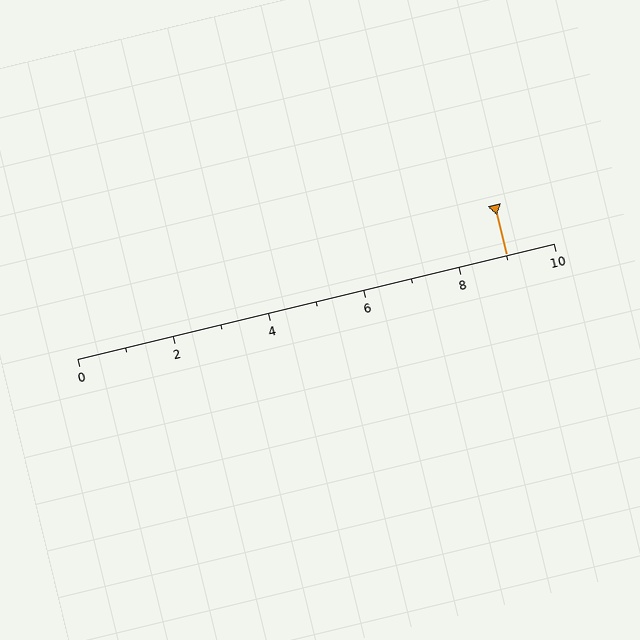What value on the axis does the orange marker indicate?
The marker indicates approximately 9.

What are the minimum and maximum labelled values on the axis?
The axis runs from 0 to 10.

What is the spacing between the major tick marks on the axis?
The major ticks are spaced 2 apart.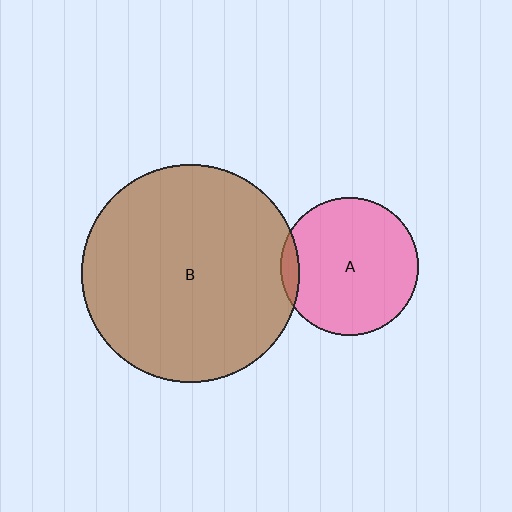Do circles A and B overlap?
Yes.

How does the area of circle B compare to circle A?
Approximately 2.5 times.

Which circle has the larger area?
Circle B (brown).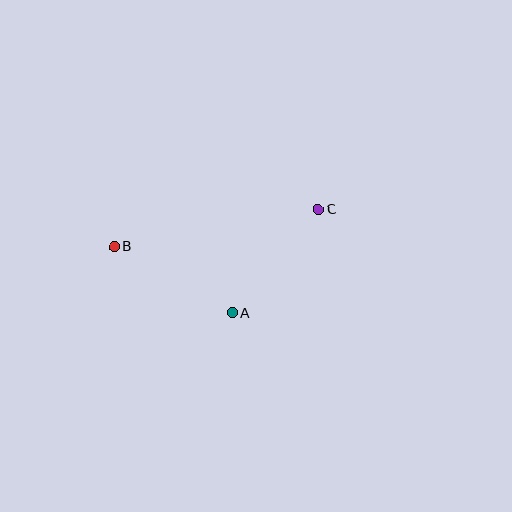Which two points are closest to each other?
Points A and C are closest to each other.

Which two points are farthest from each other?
Points B and C are farthest from each other.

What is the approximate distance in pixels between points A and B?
The distance between A and B is approximately 135 pixels.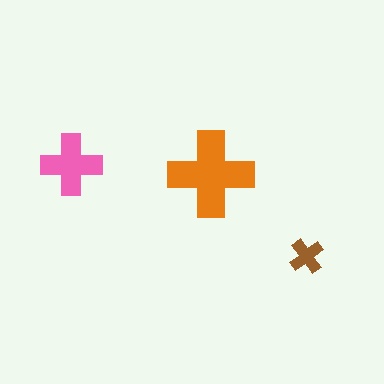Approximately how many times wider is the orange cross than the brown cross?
About 2.5 times wider.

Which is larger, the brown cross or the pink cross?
The pink one.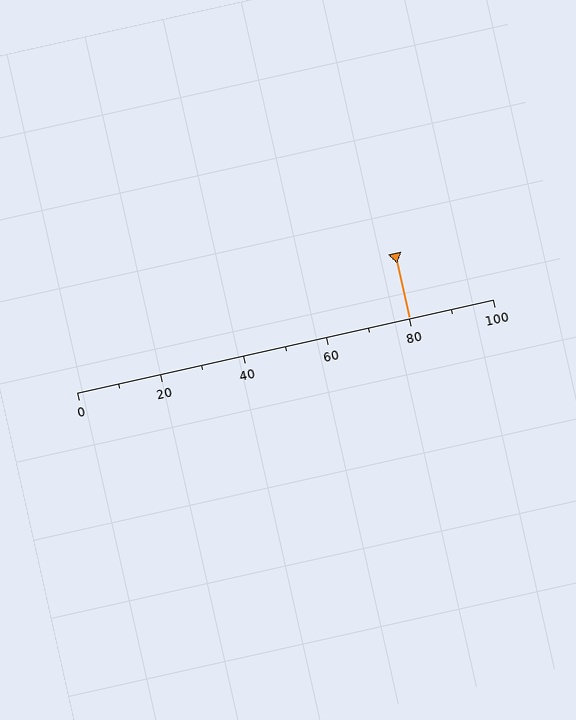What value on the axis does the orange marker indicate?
The marker indicates approximately 80.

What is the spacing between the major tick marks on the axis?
The major ticks are spaced 20 apart.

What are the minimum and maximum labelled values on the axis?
The axis runs from 0 to 100.